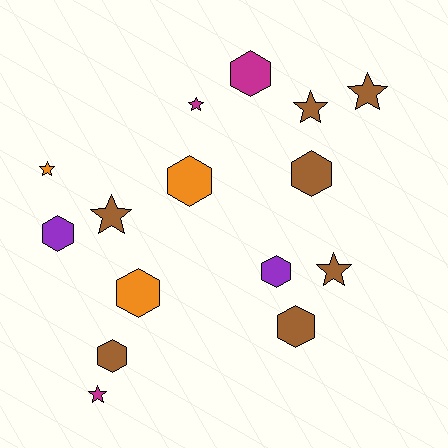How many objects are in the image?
There are 15 objects.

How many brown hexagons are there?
There are 3 brown hexagons.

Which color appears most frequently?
Brown, with 7 objects.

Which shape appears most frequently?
Hexagon, with 8 objects.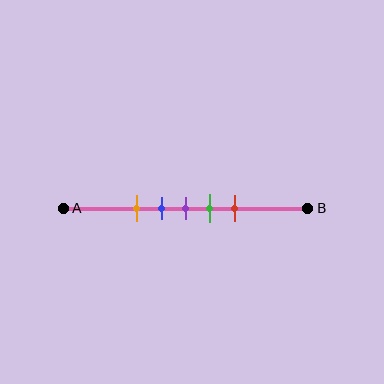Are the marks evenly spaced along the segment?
Yes, the marks are approximately evenly spaced.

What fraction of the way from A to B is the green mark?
The green mark is approximately 60% (0.6) of the way from A to B.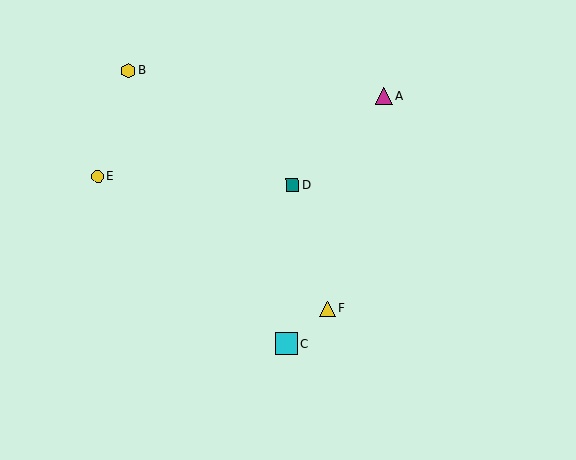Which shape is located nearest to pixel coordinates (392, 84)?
The magenta triangle (labeled A) at (384, 96) is nearest to that location.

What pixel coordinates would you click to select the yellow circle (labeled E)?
Click at (98, 176) to select the yellow circle E.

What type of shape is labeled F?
Shape F is a yellow triangle.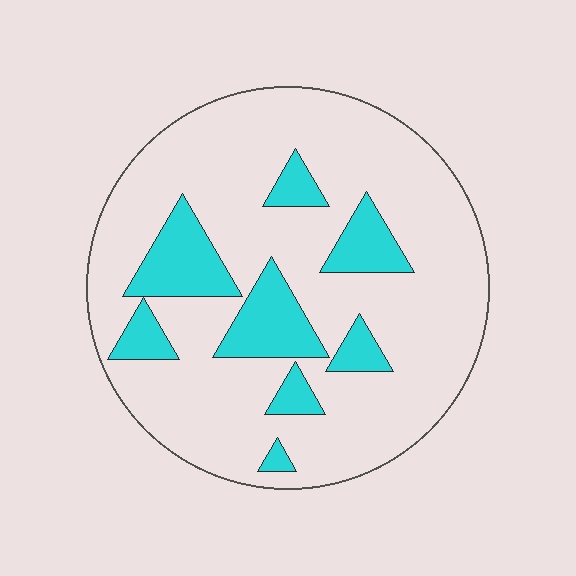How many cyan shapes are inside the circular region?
8.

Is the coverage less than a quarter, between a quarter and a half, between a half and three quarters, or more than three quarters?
Less than a quarter.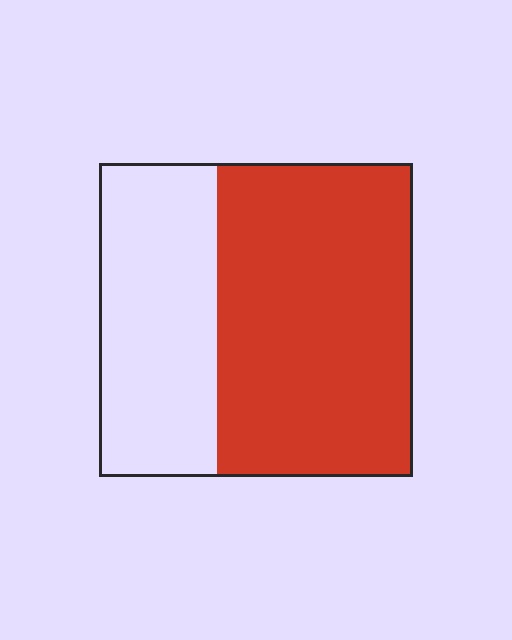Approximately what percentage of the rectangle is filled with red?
Approximately 60%.